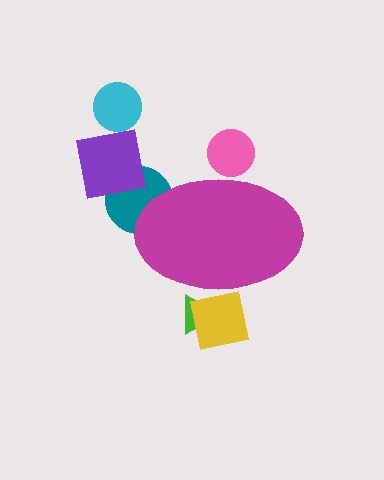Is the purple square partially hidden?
No, the purple square is fully visible.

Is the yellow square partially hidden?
Yes, the yellow square is partially hidden behind the magenta ellipse.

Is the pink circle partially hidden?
Yes, the pink circle is partially hidden behind the magenta ellipse.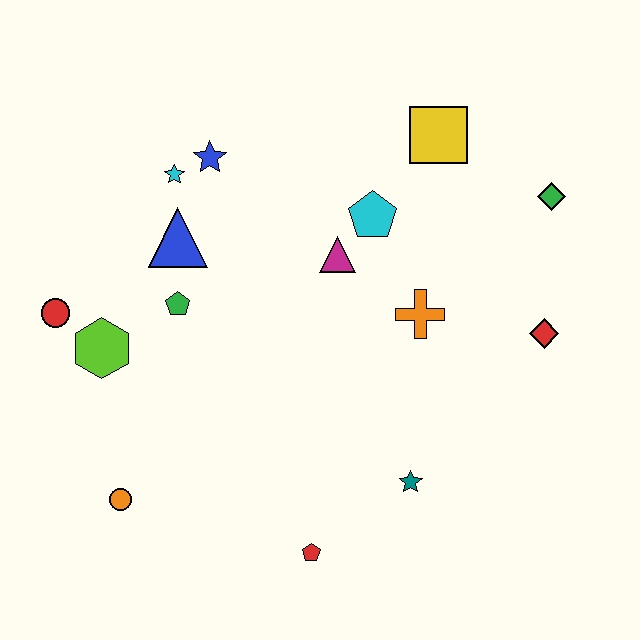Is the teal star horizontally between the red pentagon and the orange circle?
No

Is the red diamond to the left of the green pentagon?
No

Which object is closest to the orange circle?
The lime hexagon is closest to the orange circle.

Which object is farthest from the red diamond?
The red circle is farthest from the red diamond.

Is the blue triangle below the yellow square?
Yes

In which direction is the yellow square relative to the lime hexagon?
The yellow square is to the right of the lime hexagon.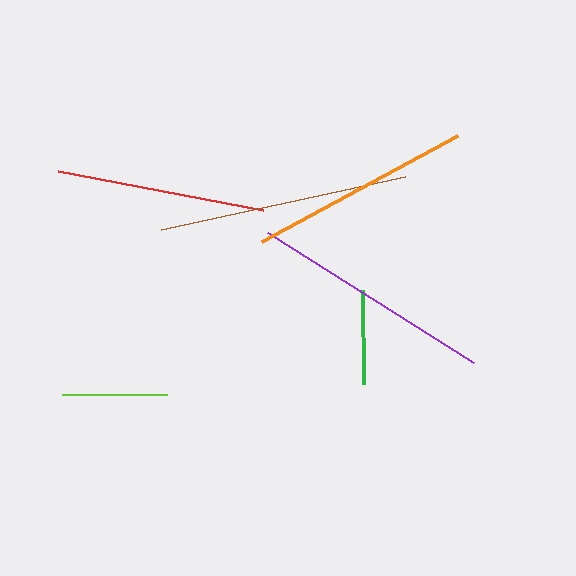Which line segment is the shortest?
The green line is the shortest at approximately 94 pixels.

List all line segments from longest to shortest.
From longest to shortest: brown, purple, orange, red, lime, green.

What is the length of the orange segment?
The orange segment is approximately 223 pixels long.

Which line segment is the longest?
The brown line is the longest at approximately 250 pixels.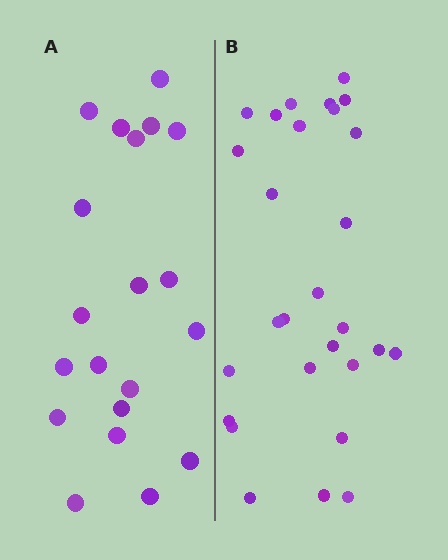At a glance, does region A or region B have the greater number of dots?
Region B (the right region) has more dots.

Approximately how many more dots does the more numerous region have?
Region B has roughly 8 or so more dots than region A.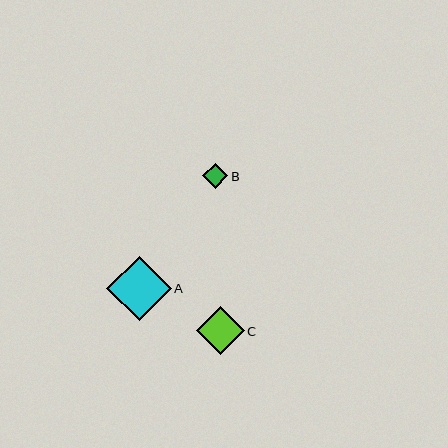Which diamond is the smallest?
Diamond B is the smallest with a size of approximately 25 pixels.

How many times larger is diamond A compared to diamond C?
Diamond A is approximately 1.4 times the size of diamond C.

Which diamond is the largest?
Diamond A is the largest with a size of approximately 64 pixels.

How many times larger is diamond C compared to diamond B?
Diamond C is approximately 1.9 times the size of diamond B.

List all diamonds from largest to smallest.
From largest to smallest: A, C, B.